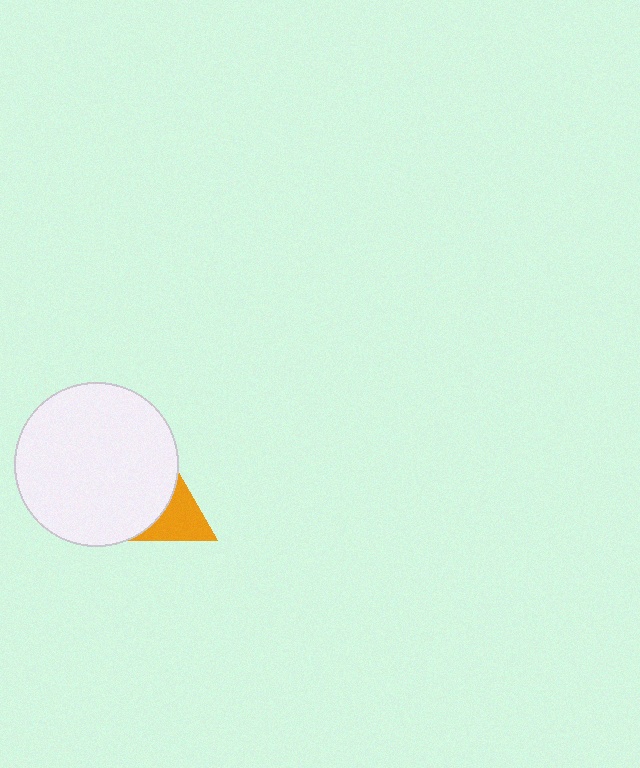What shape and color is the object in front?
The object in front is a white circle.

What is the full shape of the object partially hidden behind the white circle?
The partially hidden object is an orange triangle.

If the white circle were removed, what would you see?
You would see the complete orange triangle.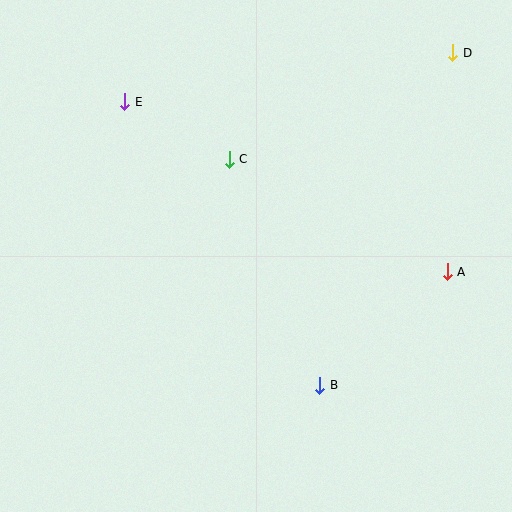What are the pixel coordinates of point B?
Point B is at (320, 385).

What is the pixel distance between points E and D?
The distance between E and D is 331 pixels.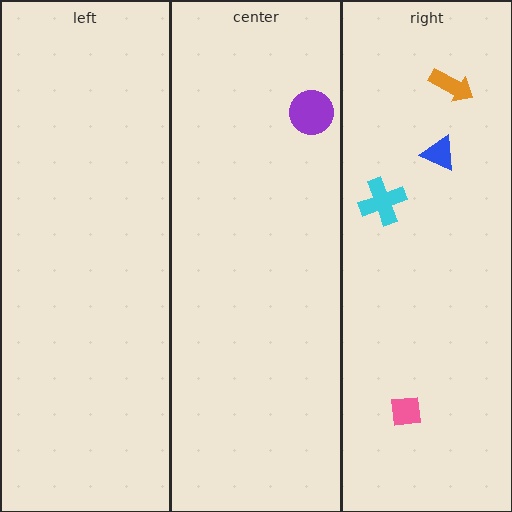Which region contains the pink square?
The right region.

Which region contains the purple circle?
The center region.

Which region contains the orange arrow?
The right region.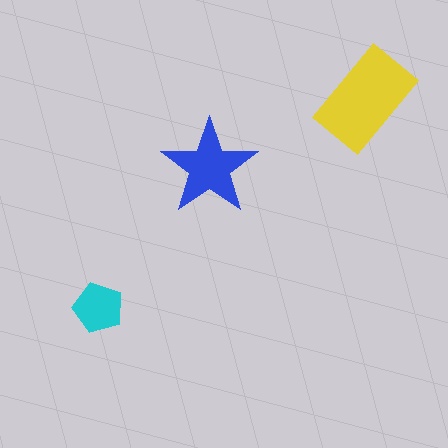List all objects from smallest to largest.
The cyan pentagon, the blue star, the yellow rectangle.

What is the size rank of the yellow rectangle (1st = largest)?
1st.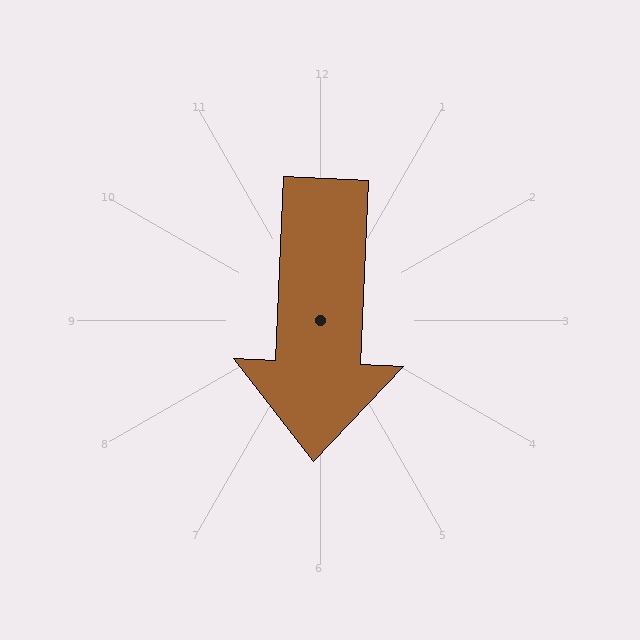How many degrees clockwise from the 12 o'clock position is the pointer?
Approximately 182 degrees.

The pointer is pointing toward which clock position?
Roughly 6 o'clock.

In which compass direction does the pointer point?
South.